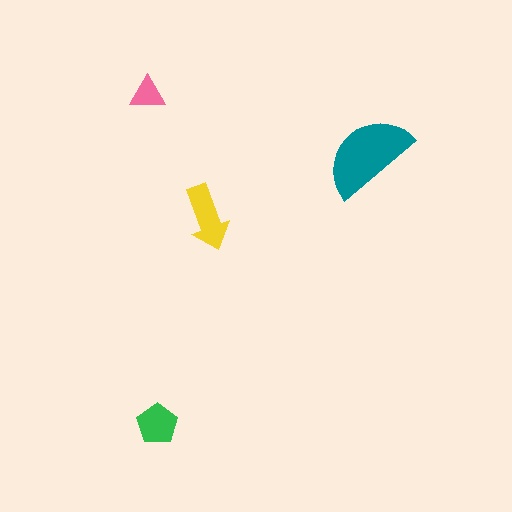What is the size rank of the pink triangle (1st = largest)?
4th.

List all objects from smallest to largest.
The pink triangle, the green pentagon, the yellow arrow, the teal semicircle.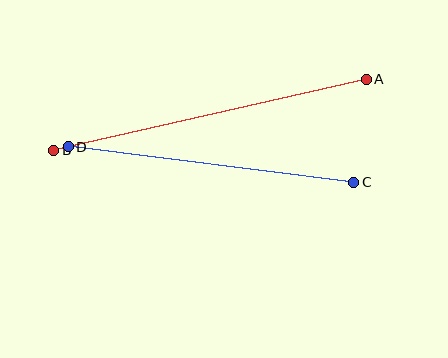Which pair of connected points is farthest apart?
Points A and B are farthest apart.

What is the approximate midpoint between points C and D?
The midpoint is at approximately (211, 164) pixels.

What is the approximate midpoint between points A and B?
The midpoint is at approximately (210, 115) pixels.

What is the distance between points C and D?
The distance is approximately 287 pixels.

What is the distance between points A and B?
The distance is approximately 321 pixels.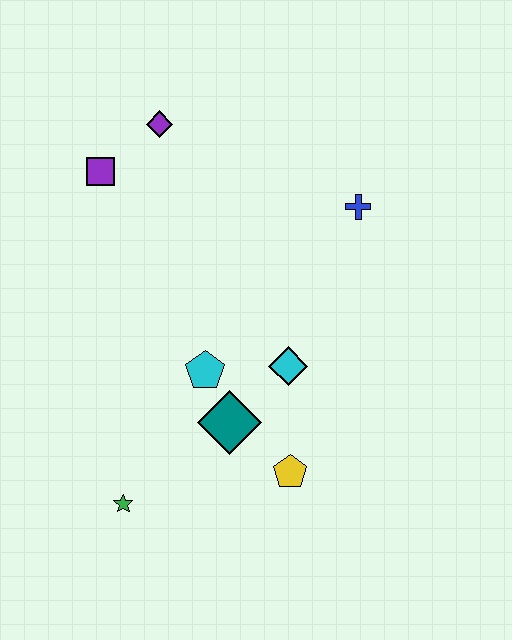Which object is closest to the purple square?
The purple diamond is closest to the purple square.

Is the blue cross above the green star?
Yes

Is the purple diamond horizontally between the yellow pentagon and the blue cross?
No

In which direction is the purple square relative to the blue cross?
The purple square is to the left of the blue cross.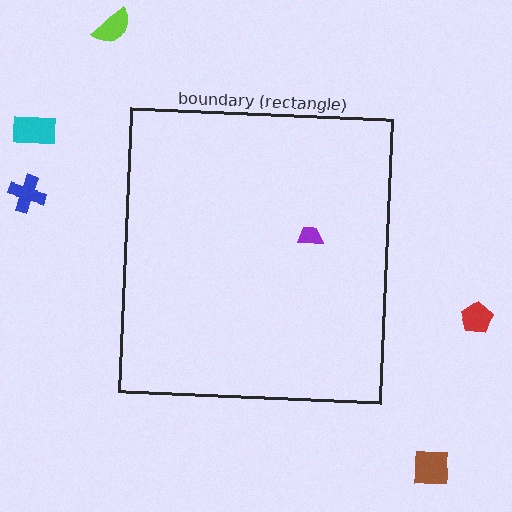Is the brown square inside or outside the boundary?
Outside.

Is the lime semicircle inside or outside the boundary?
Outside.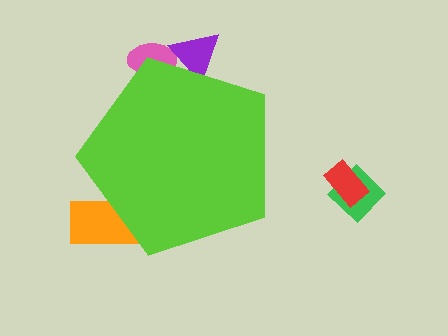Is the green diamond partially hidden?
No, the green diamond is fully visible.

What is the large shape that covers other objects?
A lime pentagon.